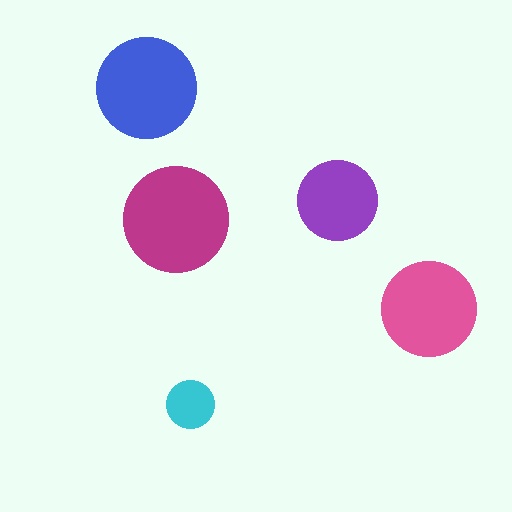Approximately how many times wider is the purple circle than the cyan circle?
About 1.5 times wider.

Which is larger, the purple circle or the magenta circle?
The magenta one.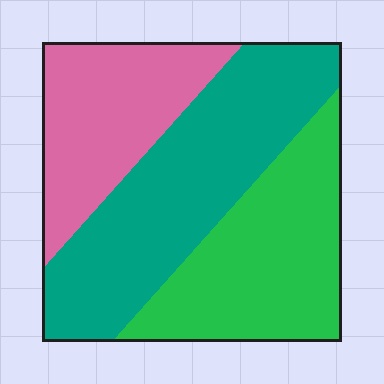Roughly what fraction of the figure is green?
Green covers around 35% of the figure.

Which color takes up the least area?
Pink, at roughly 25%.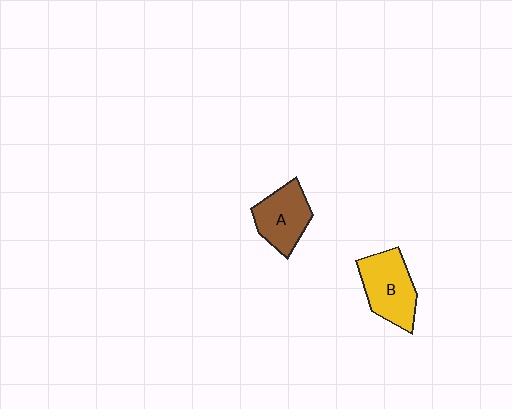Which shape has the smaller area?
Shape A (brown).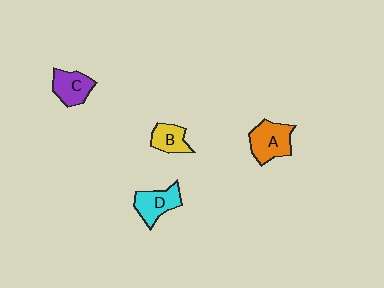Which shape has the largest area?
Shape A (orange).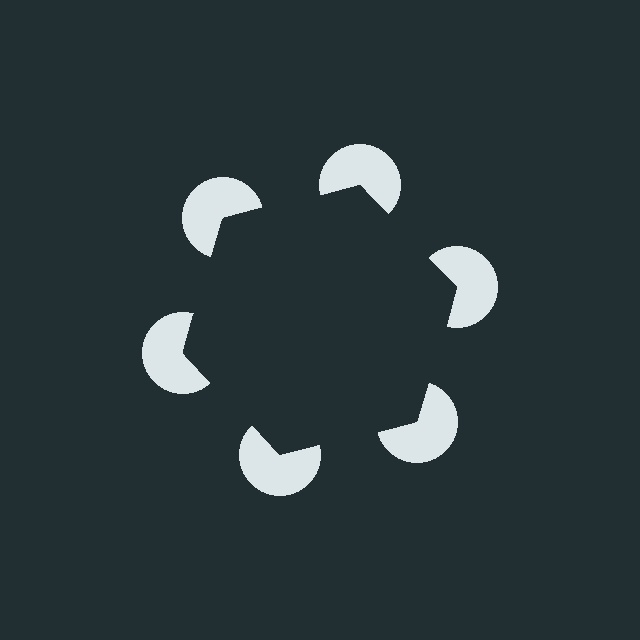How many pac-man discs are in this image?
There are 6 — one at each vertex of the illusory hexagon.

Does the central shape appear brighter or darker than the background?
It typically appears slightly darker than the background, even though no actual brightness change is drawn.